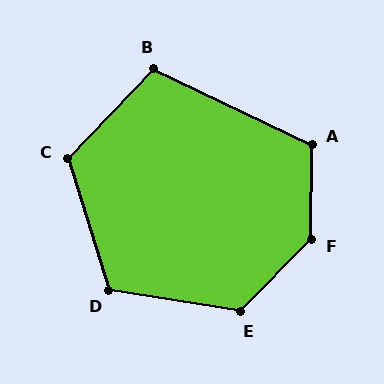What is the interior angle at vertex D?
Approximately 116 degrees (obtuse).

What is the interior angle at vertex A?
Approximately 116 degrees (obtuse).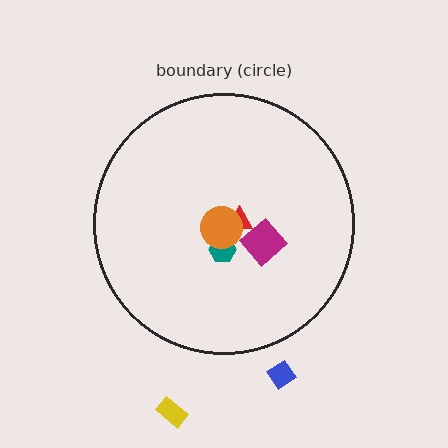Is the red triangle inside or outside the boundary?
Inside.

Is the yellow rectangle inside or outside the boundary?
Outside.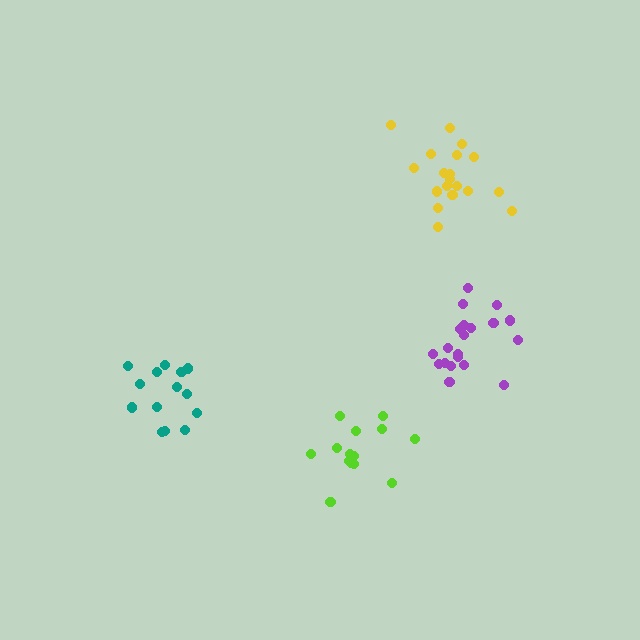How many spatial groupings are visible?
There are 4 spatial groupings.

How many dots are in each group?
Group 1: 19 dots, Group 2: 20 dots, Group 3: 14 dots, Group 4: 14 dots (67 total).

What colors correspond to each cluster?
The clusters are colored: yellow, purple, lime, teal.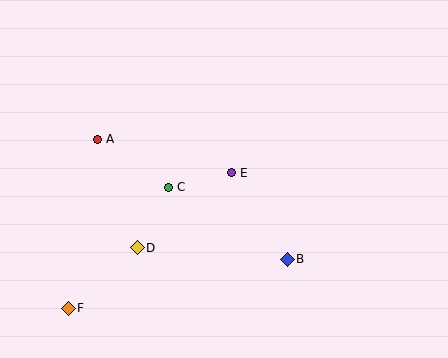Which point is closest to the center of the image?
Point E at (231, 173) is closest to the center.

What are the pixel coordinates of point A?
Point A is at (97, 139).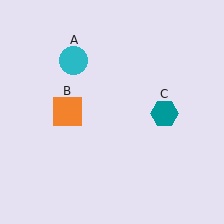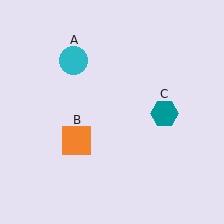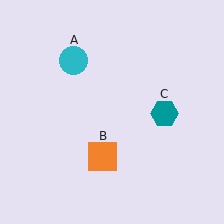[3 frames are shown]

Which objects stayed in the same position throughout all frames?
Cyan circle (object A) and teal hexagon (object C) remained stationary.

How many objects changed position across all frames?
1 object changed position: orange square (object B).